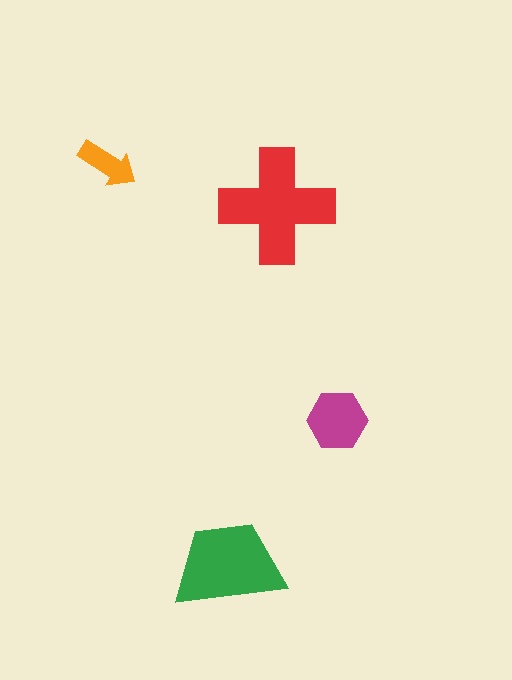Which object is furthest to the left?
The orange arrow is leftmost.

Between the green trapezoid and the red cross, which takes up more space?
The red cross.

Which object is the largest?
The red cross.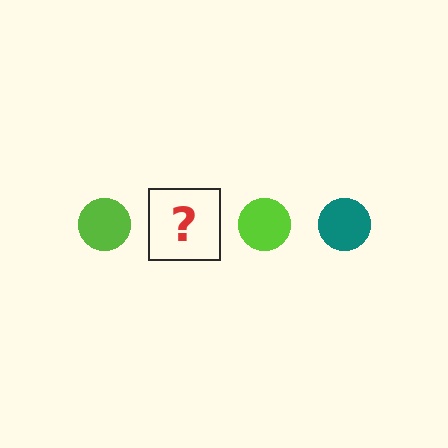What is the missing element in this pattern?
The missing element is a teal circle.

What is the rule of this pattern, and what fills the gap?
The rule is that the pattern cycles through lime, teal circles. The gap should be filled with a teal circle.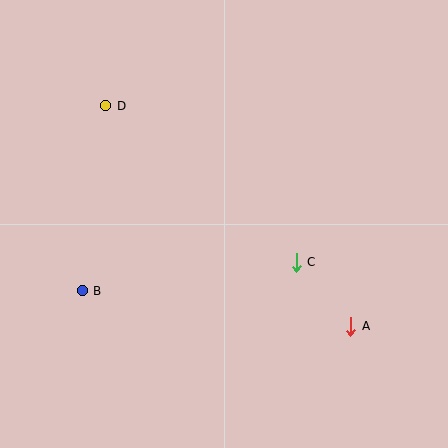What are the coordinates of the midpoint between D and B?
The midpoint between D and B is at (94, 198).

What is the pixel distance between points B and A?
The distance between B and A is 271 pixels.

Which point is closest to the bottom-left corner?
Point B is closest to the bottom-left corner.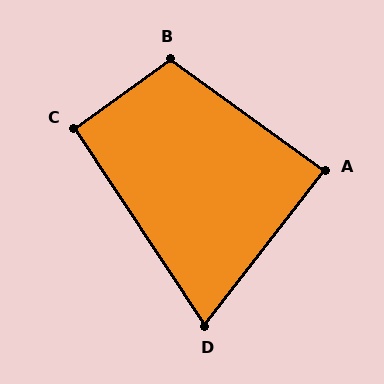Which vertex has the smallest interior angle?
D, at approximately 71 degrees.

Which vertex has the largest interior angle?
B, at approximately 109 degrees.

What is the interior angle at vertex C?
Approximately 92 degrees (approximately right).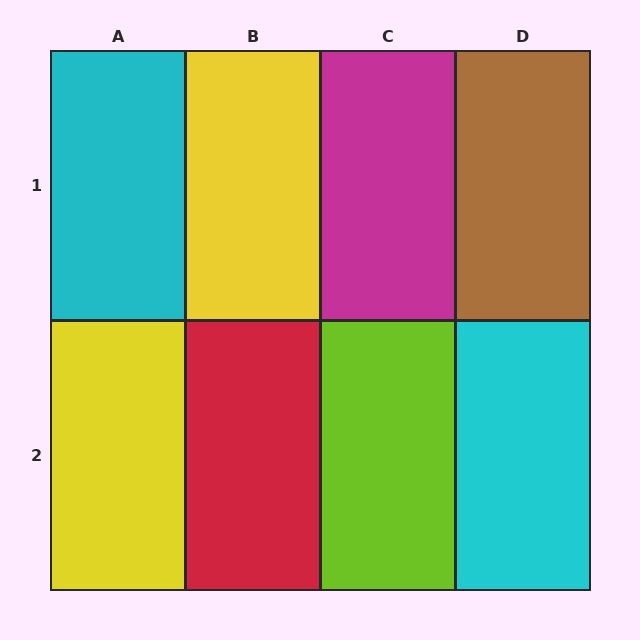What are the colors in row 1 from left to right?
Cyan, yellow, magenta, brown.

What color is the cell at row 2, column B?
Red.